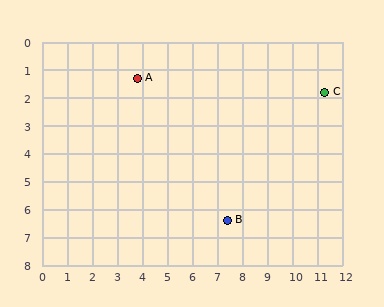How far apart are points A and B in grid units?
Points A and B are about 6.2 grid units apart.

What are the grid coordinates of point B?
Point B is at approximately (7.4, 6.4).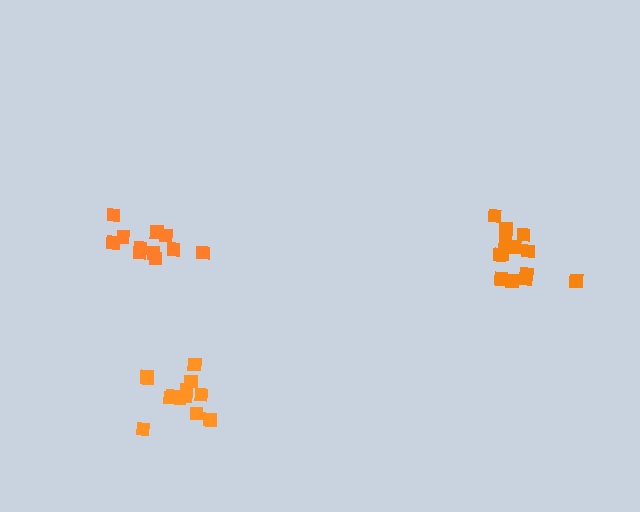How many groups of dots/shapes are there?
There are 3 groups.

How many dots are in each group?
Group 1: 11 dots, Group 2: 13 dots, Group 3: 13 dots (37 total).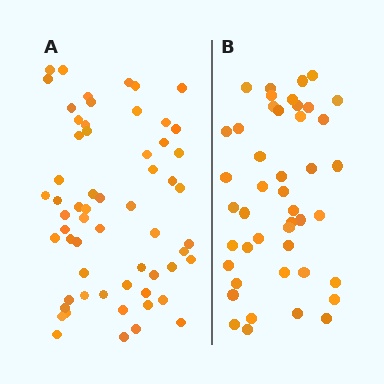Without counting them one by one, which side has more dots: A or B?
Region A (the left region) has more dots.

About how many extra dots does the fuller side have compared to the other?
Region A has approximately 15 more dots than region B.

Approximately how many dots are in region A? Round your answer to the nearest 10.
About 60 dots.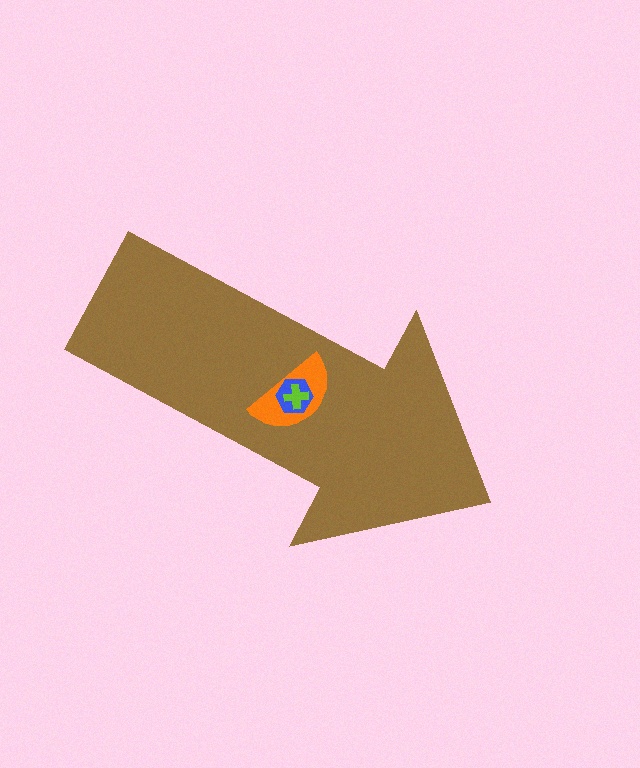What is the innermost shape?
The lime cross.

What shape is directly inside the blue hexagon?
The lime cross.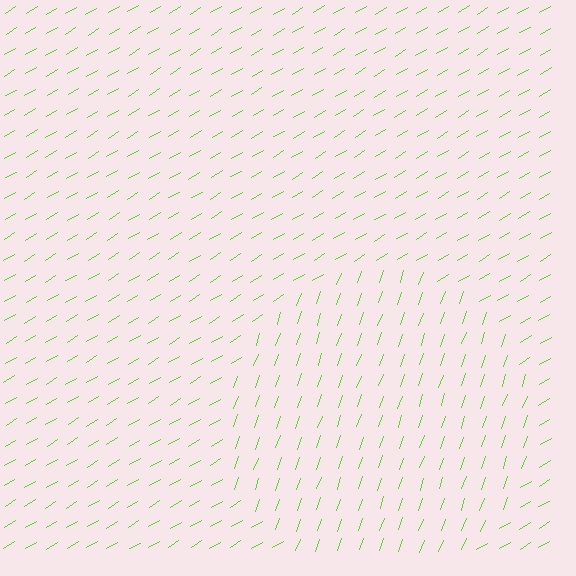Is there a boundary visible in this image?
Yes, there is a texture boundary formed by a change in line orientation.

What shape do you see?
I see a circle.